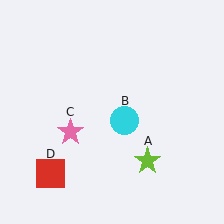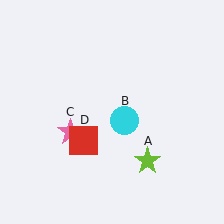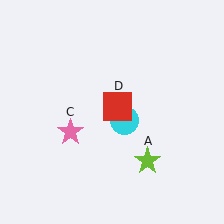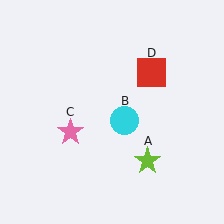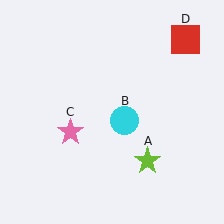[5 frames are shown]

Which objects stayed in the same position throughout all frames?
Lime star (object A) and cyan circle (object B) and pink star (object C) remained stationary.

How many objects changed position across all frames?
1 object changed position: red square (object D).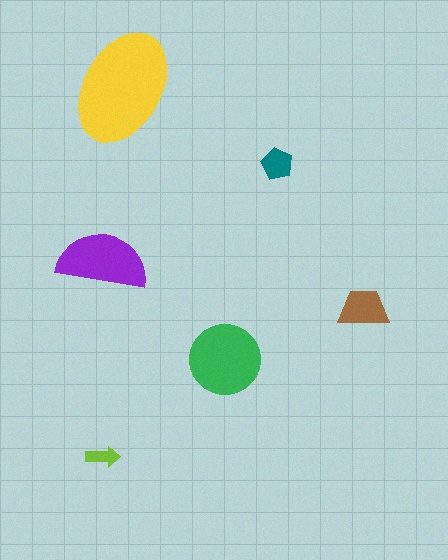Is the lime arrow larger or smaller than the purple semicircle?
Smaller.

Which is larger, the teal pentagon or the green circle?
The green circle.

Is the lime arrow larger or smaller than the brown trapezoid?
Smaller.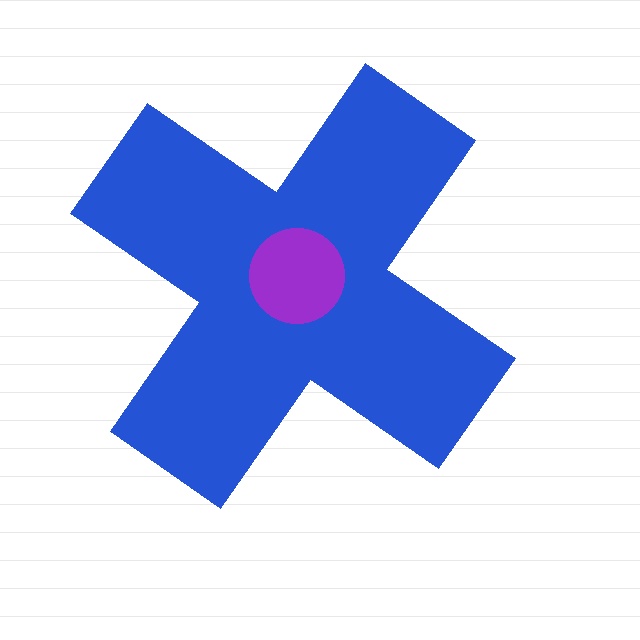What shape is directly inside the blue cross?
The purple circle.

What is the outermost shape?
The blue cross.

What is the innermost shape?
The purple circle.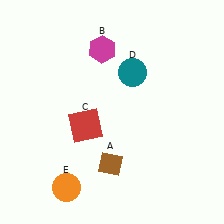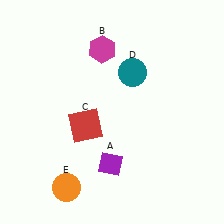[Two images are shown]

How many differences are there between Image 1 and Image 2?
There is 1 difference between the two images.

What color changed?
The diamond (A) changed from brown in Image 1 to purple in Image 2.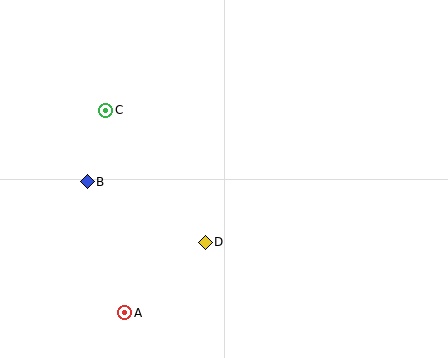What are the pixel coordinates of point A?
Point A is at (125, 313).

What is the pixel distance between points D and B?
The distance between D and B is 133 pixels.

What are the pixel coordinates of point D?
Point D is at (205, 242).